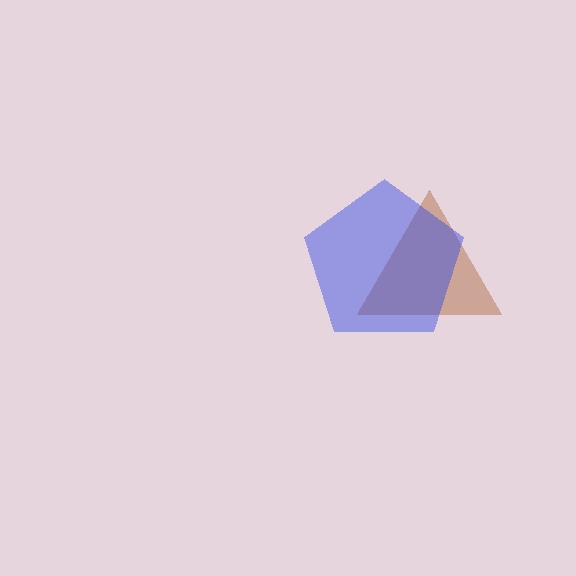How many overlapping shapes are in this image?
There are 2 overlapping shapes in the image.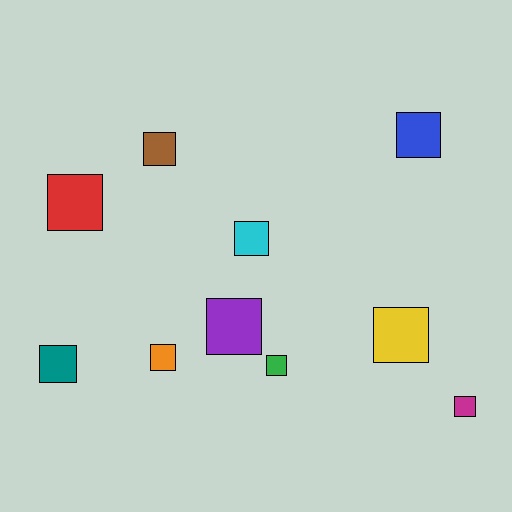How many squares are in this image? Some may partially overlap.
There are 10 squares.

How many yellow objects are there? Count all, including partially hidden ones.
There is 1 yellow object.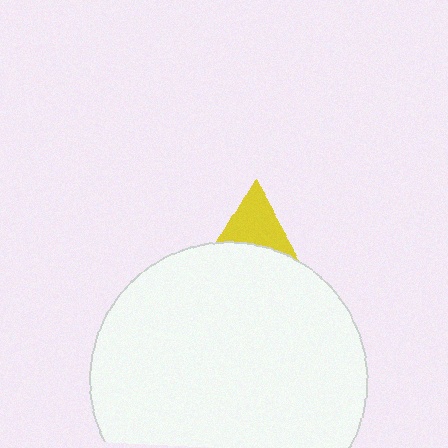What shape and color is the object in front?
The object in front is a white circle.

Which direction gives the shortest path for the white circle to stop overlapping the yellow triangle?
Moving down gives the shortest separation.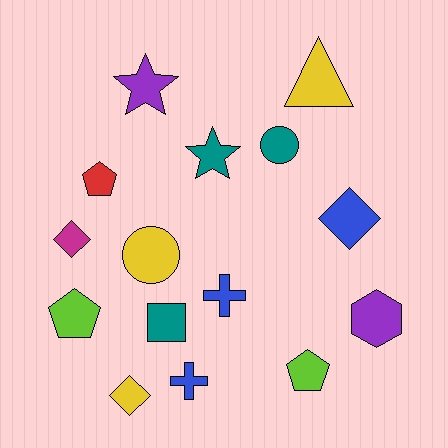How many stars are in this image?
There are 2 stars.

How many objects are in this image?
There are 15 objects.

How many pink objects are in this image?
There are no pink objects.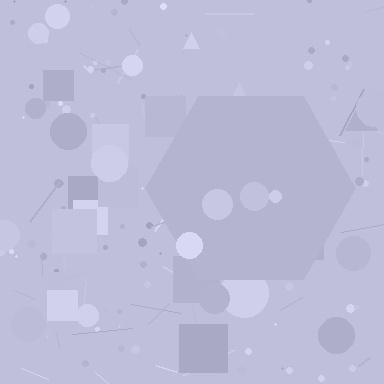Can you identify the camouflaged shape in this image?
The camouflaged shape is a hexagon.